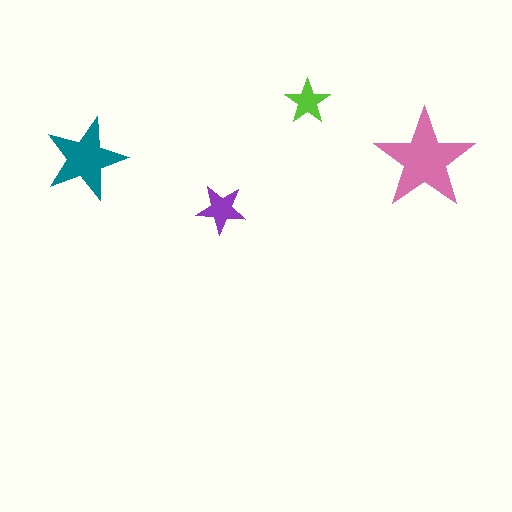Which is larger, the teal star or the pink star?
The pink one.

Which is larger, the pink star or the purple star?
The pink one.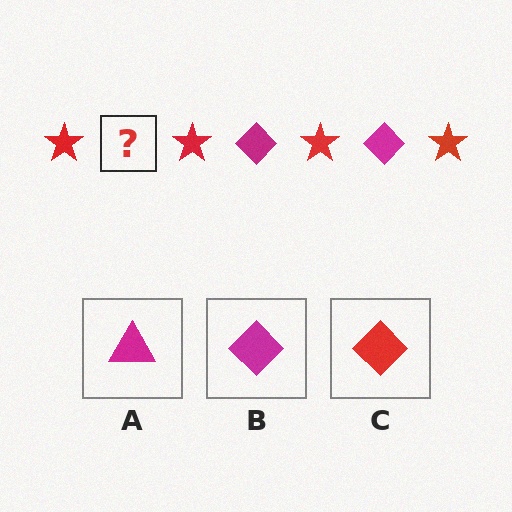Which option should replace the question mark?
Option B.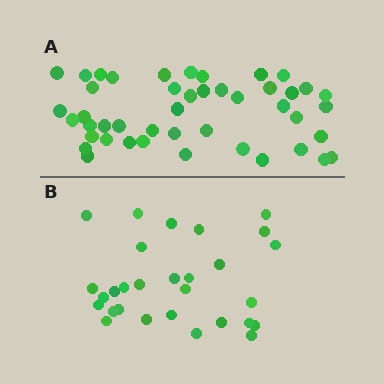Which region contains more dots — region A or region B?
Region A (the top region) has more dots.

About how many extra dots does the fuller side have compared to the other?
Region A has approximately 15 more dots than region B.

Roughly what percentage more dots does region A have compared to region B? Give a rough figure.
About 55% more.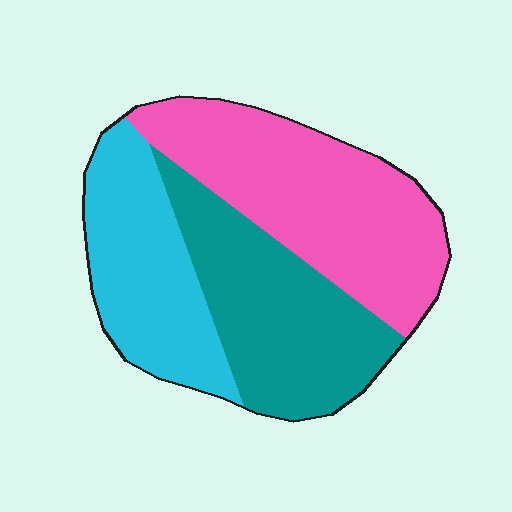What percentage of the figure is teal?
Teal takes up between a quarter and a half of the figure.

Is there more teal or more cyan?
Teal.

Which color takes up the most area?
Pink, at roughly 40%.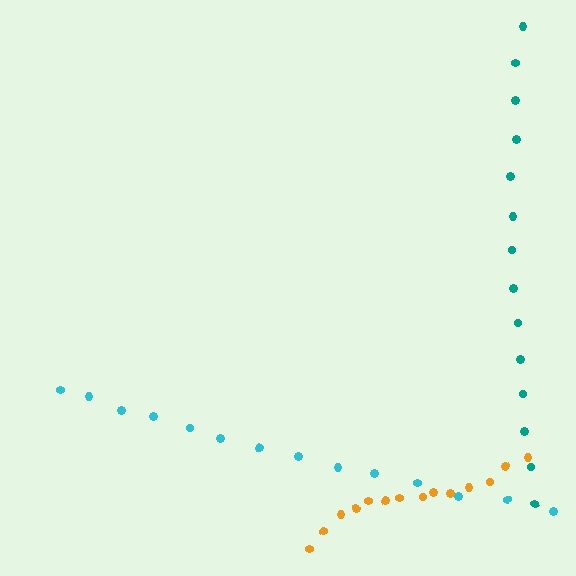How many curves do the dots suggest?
There are 3 distinct paths.